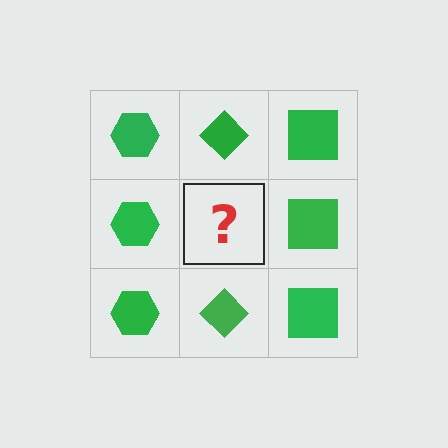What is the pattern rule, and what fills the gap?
The rule is that each column has a consistent shape. The gap should be filled with a green diamond.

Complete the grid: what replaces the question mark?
The question mark should be replaced with a green diamond.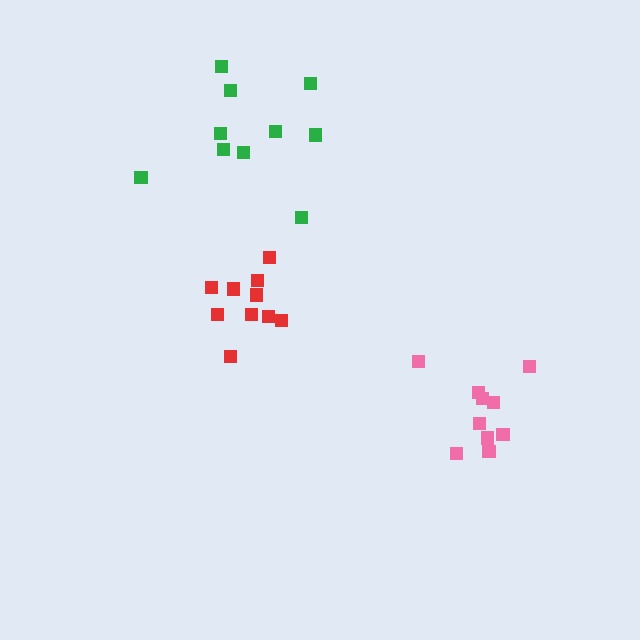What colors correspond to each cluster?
The clusters are colored: red, pink, green.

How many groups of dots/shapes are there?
There are 3 groups.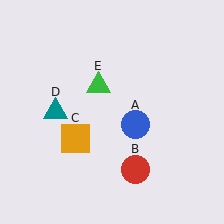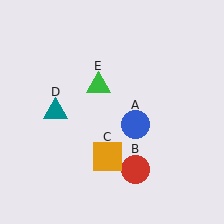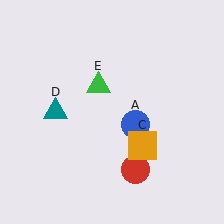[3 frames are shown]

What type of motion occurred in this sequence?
The orange square (object C) rotated counterclockwise around the center of the scene.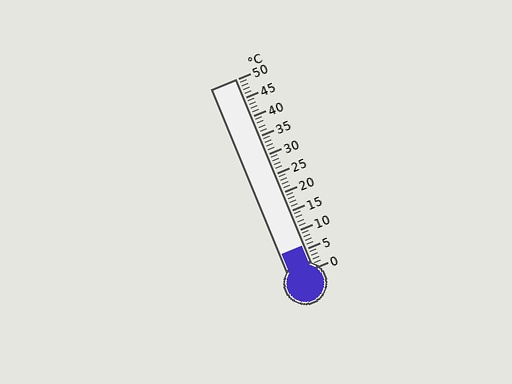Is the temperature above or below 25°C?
The temperature is below 25°C.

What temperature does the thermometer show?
The thermometer shows approximately 6°C.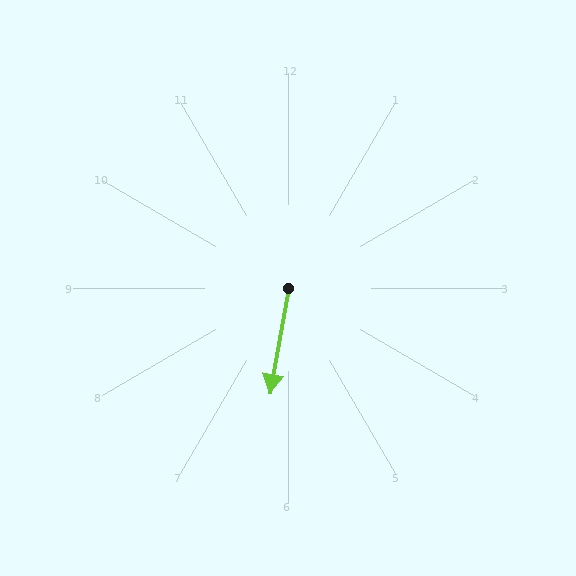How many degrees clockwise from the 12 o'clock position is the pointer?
Approximately 190 degrees.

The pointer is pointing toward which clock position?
Roughly 6 o'clock.